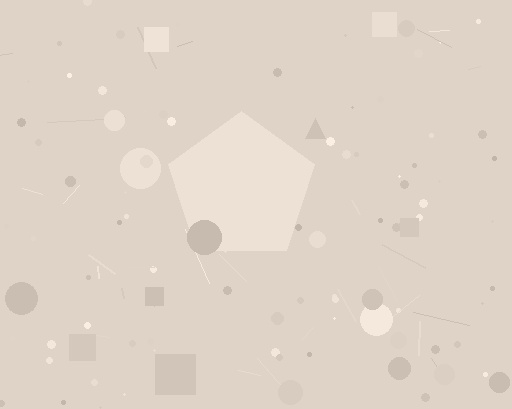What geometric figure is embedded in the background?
A pentagon is embedded in the background.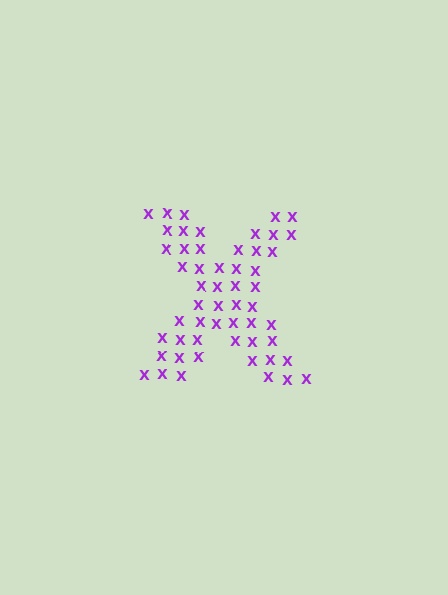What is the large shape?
The large shape is the letter X.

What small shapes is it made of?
It is made of small letter X's.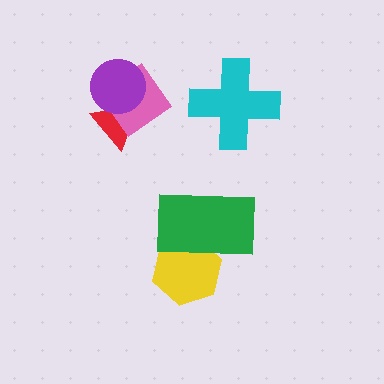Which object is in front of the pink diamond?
The purple circle is in front of the pink diamond.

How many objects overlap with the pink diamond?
2 objects overlap with the pink diamond.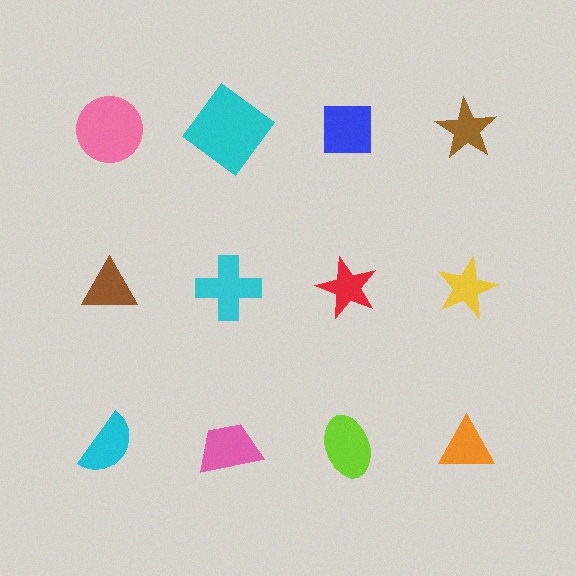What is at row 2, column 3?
A red star.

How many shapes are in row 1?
4 shapes.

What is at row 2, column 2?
A cyan cross.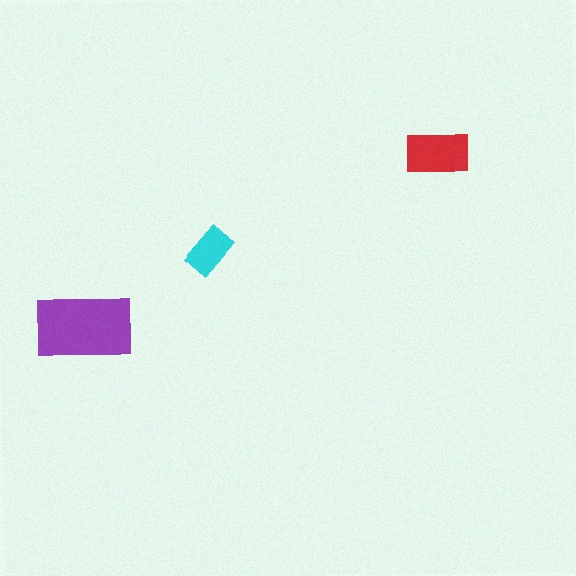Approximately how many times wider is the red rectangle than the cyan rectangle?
About 1.5 times wider.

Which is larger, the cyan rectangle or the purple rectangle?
The purple one.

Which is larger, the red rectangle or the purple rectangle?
The purple one.